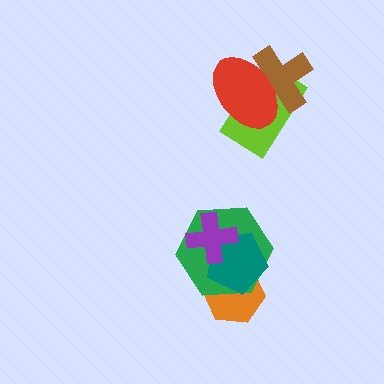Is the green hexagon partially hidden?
Yes, it is partially covered by another shape.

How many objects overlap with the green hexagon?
3 objects overlap with the green hexagon.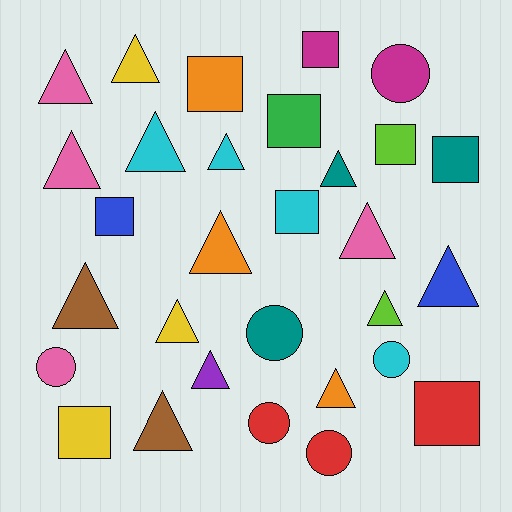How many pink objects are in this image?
There are 4 pink objects.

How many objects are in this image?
There are 30 objects.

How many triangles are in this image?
There are 15 triangles.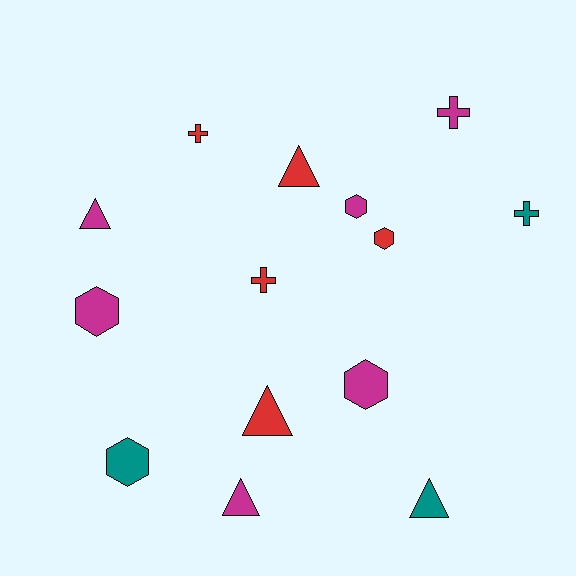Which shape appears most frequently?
Triangle, with 5 objects.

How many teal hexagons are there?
There is 1 teal hexagon.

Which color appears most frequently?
Magenta, with 6 objects.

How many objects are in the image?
There are 14 objects.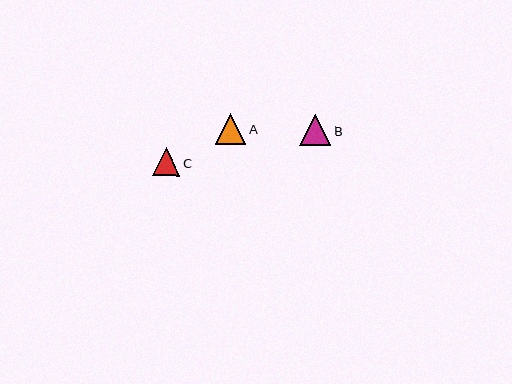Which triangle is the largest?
Triangle B is the largest with a size of approximately 31 pixels.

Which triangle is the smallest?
Triangle C is the smallest with a size of approximately 27 pixels.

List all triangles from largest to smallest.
From largest to smallest: B, A, C.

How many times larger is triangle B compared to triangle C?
Triangle B is approximately 1.1 times the size of triangle C.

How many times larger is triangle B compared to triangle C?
Triangle B is approximately 1.1 times the size of triangle C.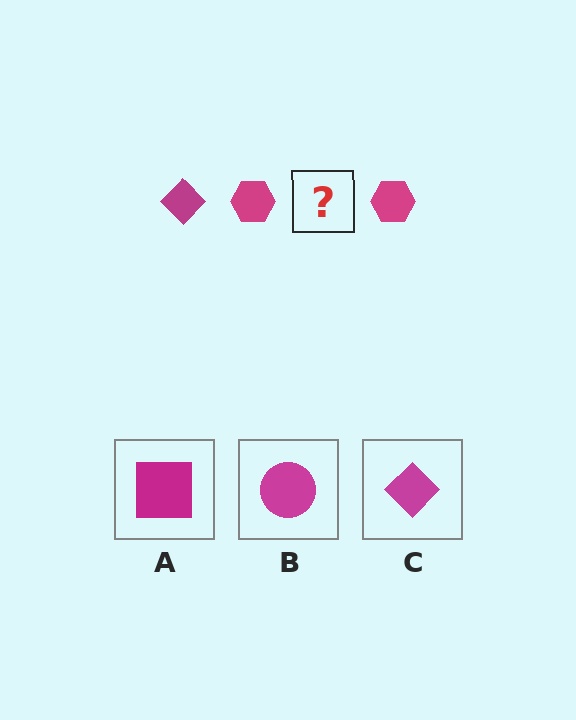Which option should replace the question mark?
Option C.